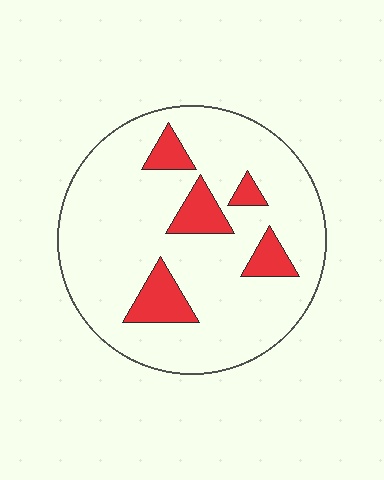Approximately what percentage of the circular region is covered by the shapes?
Approximately 15%.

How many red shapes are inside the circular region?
5.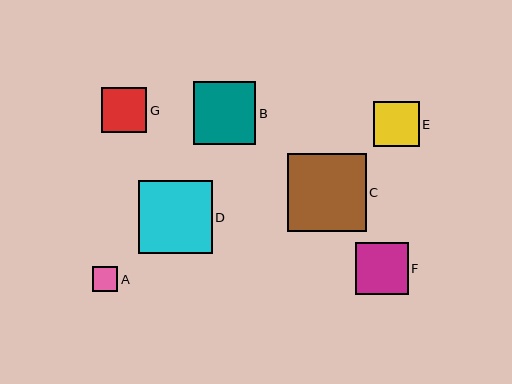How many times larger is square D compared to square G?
Square D is approximately 1.6 times the size of square G.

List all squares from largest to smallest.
From largest to smallest: C, D, B, F, E, G, A.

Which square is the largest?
Square C is the largest with a size of approximately 78 pixels.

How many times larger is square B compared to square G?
Square B is approximately 1.4 times the size of square G.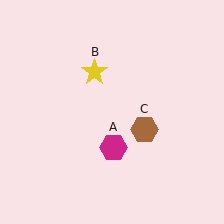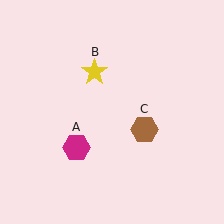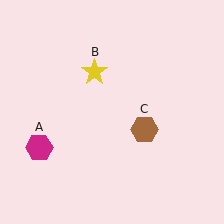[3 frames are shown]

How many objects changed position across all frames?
1 object changed position: magenta hexagon (object A).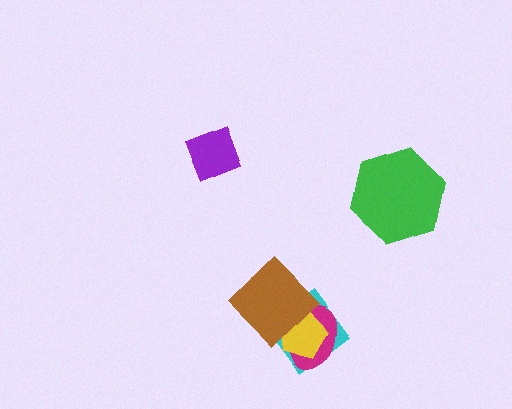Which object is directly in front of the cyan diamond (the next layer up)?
The magenta ellipse is directly in front of the cyan diamond.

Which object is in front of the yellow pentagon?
The brown diamond is in front of the yellow pentagon.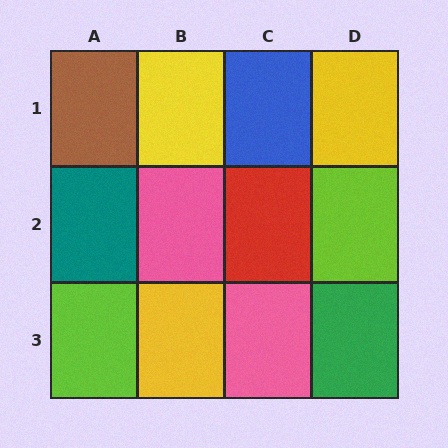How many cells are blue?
1 cell is blue.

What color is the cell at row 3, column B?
Yellow.